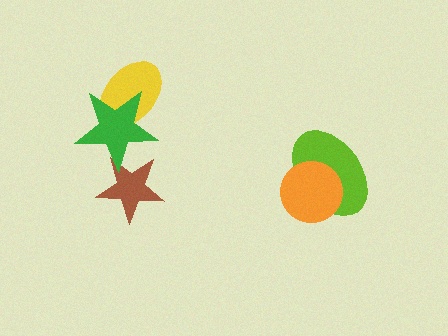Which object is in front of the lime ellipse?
The orange circle is in front of the lime ellipse.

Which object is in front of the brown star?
The green star is in front of the brown star.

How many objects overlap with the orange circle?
1 object overlaps with the orange circle.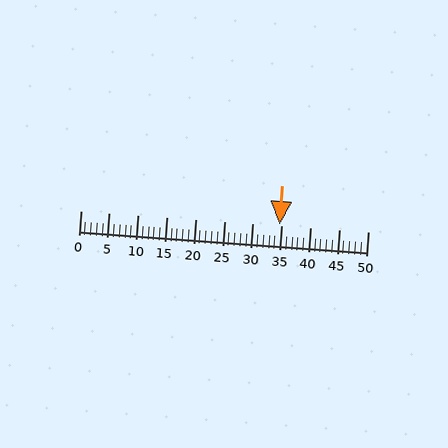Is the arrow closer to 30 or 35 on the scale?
The arrow is closer to 35.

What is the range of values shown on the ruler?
The ruler shows values from 0 to 50.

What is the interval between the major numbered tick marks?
The major tick marks are spaced 5 units apart.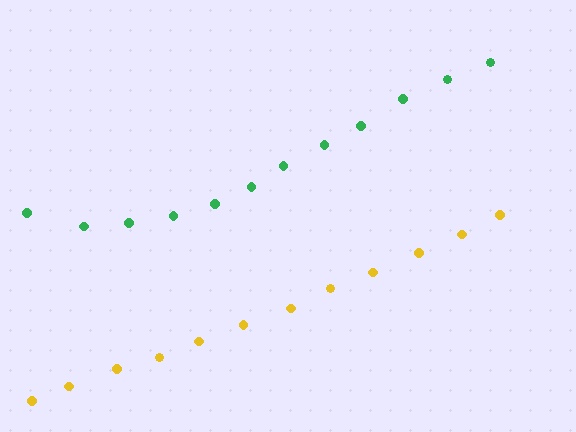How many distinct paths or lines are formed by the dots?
There are 2 distinct paths.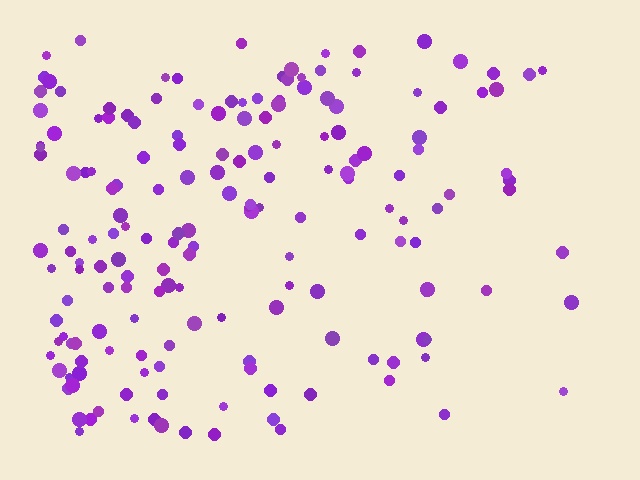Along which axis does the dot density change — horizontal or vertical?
Horizontal.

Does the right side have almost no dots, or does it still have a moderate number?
Still a moderate number, just noticeably fewer than the left.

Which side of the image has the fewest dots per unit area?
The right.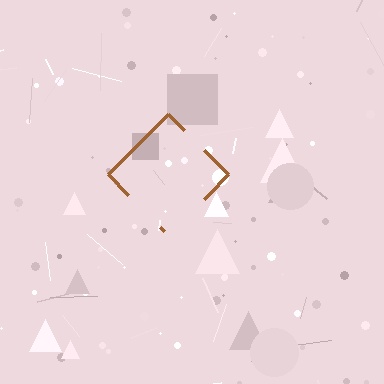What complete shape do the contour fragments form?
The contour fragments form a diamond.